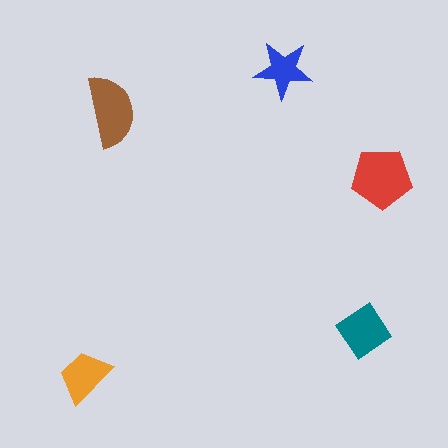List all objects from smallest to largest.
The blue star, the orange trapezoid, the teal diamond, the brown semicircle, the red pentagon.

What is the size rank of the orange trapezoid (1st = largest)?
4th.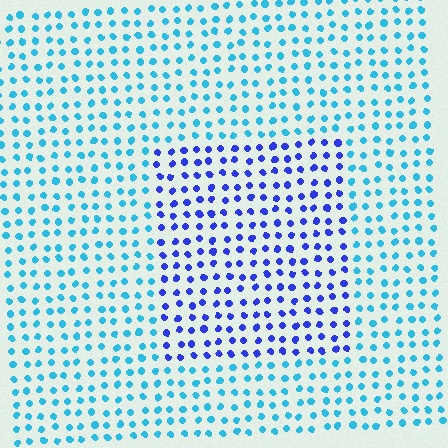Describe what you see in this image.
The image is filled with small cyan elements in a uniform arrangement. A rectangle-shaped region is visible where the elements are tinted to a slightly different hue, forming a subtle color boundary.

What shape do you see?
I see a rectangle.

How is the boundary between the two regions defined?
The boundary is defined purely by a slight shift in hue (about 44 degrees). Spacing, size, and orientation are identical on both sides.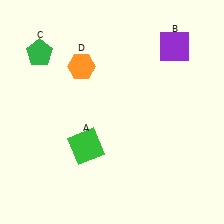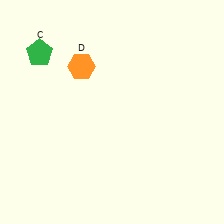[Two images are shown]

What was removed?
The purple square (B), the green square (A) were removed in Image 2.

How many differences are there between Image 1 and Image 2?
There are 2 differences between the two images.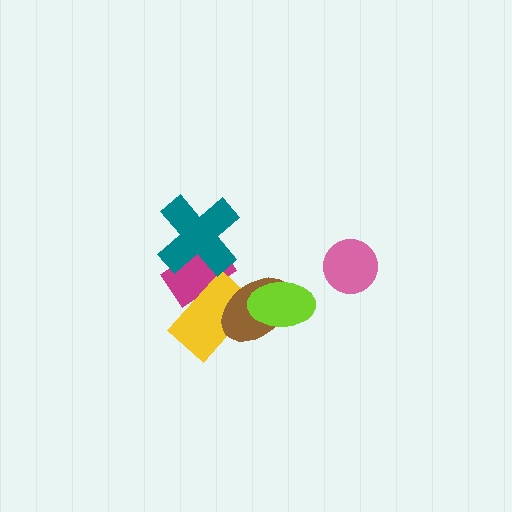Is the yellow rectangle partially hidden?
Yes, it is partially covered by another shape.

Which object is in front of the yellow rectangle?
The brown ellipse is in front of the yellow rectangle.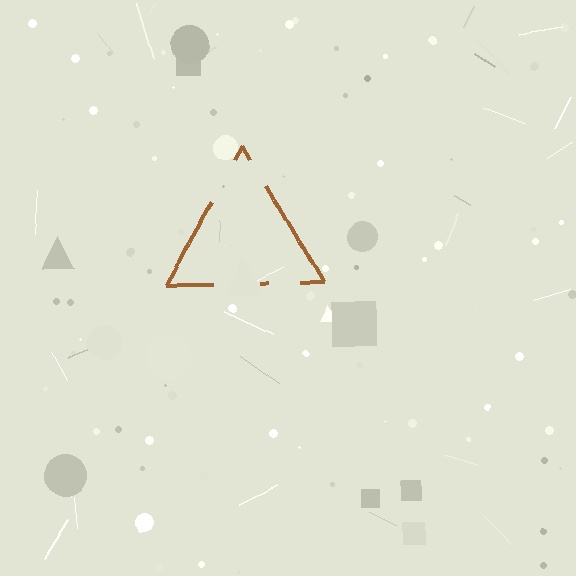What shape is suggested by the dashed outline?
The dashed outline suggests a triangle.